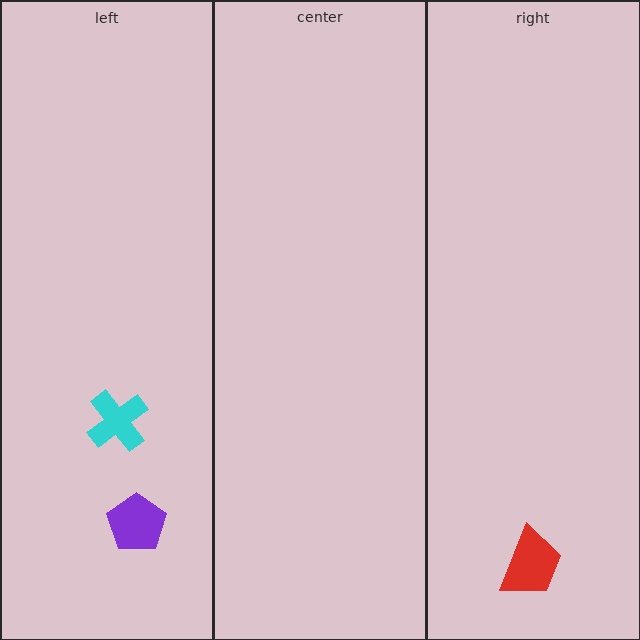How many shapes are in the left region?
2.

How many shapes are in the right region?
1.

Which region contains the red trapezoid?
The right region.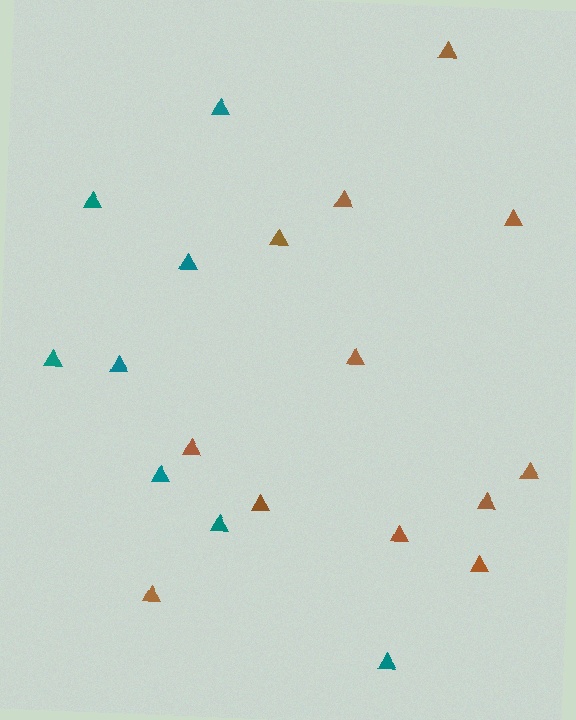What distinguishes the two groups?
There are 2 groups: one group of brown triangles (12) and one group of teal triangles (8).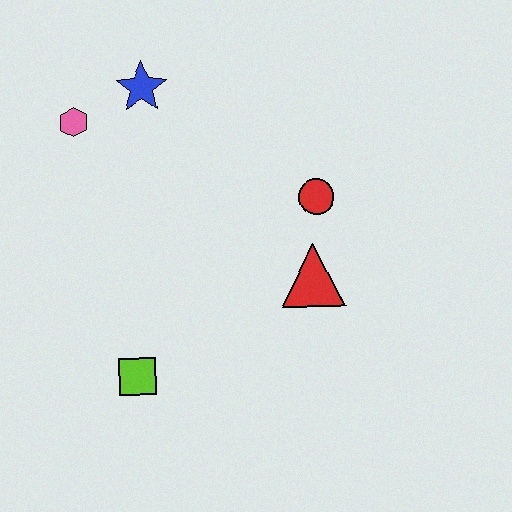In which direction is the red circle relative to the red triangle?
The red circle is above the red triangle.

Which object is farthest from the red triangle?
The pink hexagon is farthest from the red triangle.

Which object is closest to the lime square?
The red triangle is closest to the lime square.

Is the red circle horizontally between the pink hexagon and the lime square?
No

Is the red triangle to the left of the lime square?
No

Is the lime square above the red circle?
No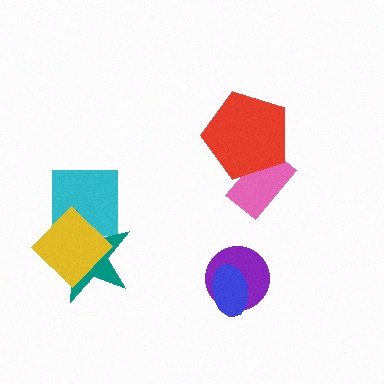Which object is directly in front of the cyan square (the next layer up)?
The teal star is directly in front of the cyan square.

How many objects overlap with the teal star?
2 objects overlap with the teal star.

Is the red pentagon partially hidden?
No, no other shape covers it.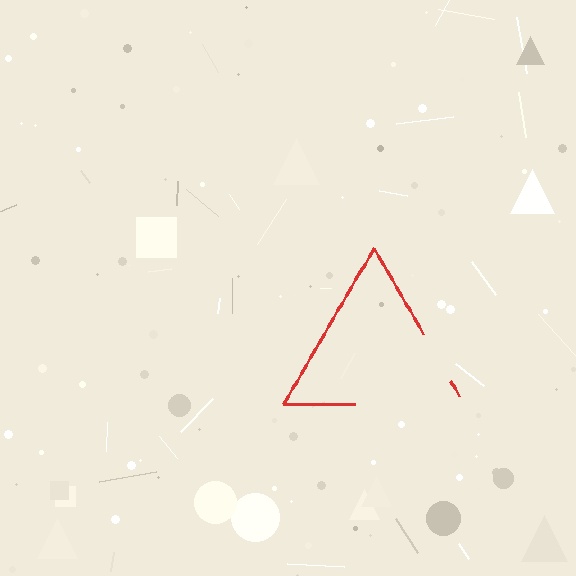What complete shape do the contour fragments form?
The contour fragments form a triangle.